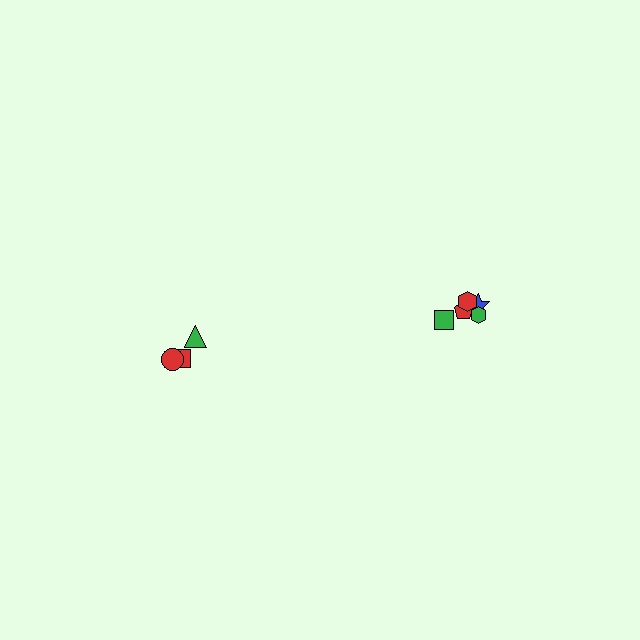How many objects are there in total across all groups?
There are 8 objects.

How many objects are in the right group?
There are 5 objects.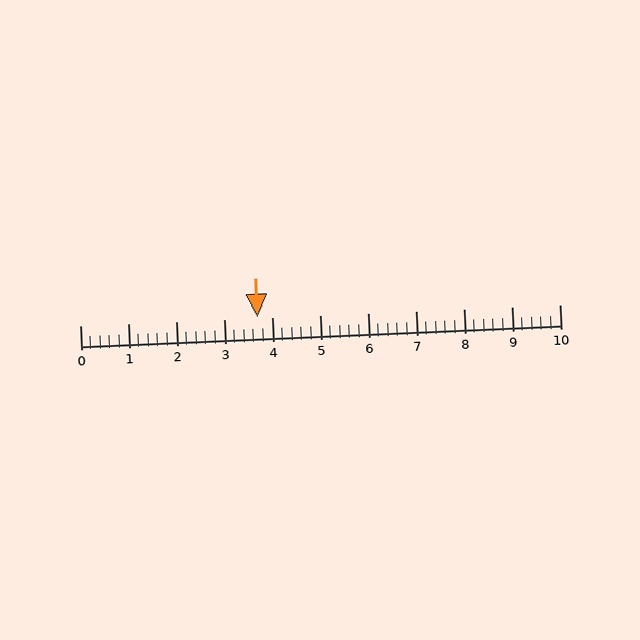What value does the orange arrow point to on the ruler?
The orange arrow points to approximately 3.7.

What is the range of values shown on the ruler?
The ruler shows values from 0 to 10.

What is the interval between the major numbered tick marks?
The major tick marks are spaced 1 units apart.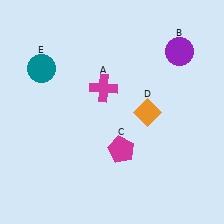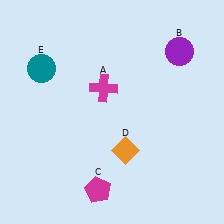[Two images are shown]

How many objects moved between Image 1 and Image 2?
2 objects moved between the two images.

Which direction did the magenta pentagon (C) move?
The magenta pentagon (C) moved down.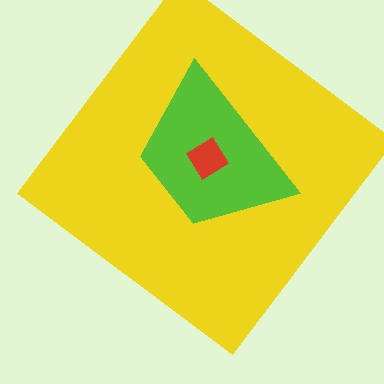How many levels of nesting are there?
3.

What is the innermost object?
The red diamond.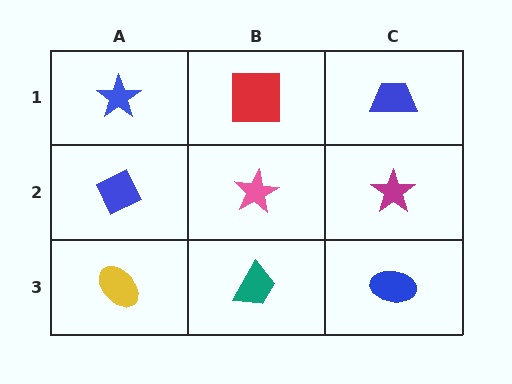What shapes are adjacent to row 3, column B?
A pink star (row 2, column B), a yellow ellipse (row 3, column A), a blue ellipse (row 3, column C).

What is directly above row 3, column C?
A magenta star.